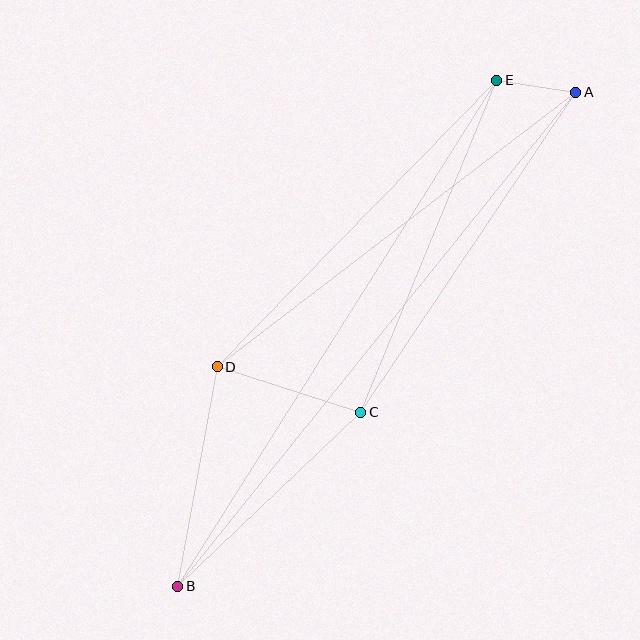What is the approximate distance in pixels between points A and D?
The distance between A and D is approximately 451 pixels.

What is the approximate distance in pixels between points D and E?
The distance between D and E is approximately 400 pixels.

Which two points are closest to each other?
Points A and E are closest to each other.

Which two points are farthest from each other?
Points A and B are farthest from each other.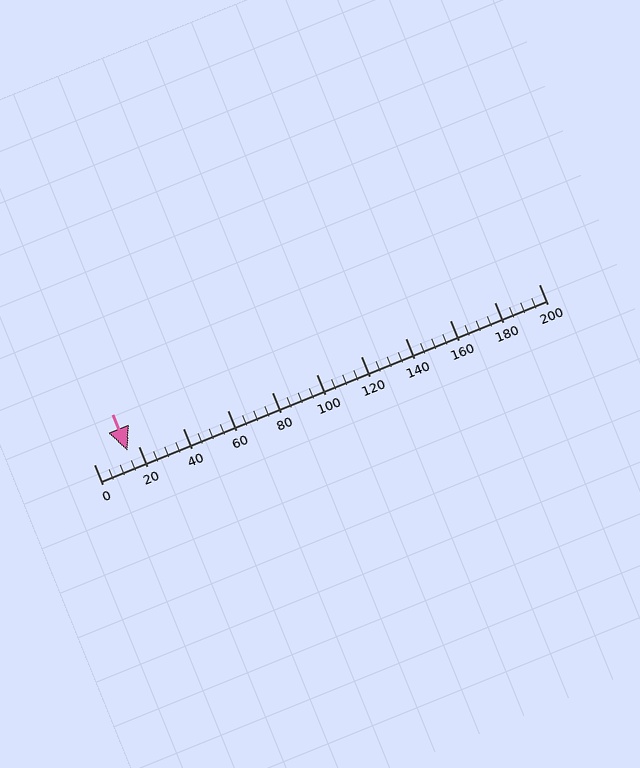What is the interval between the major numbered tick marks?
The major tick marks are spaced 20 units apart.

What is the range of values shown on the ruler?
The ruler shows values from 0 to 200.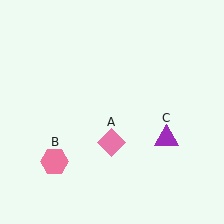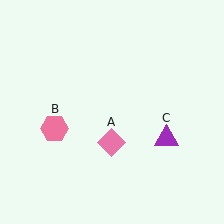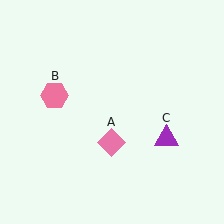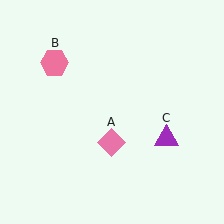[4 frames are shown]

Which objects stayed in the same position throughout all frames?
Pink diamond (object A) and purple triangle (object C) remained stationary.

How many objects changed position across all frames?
1 object changed position: pink hexagon (object B).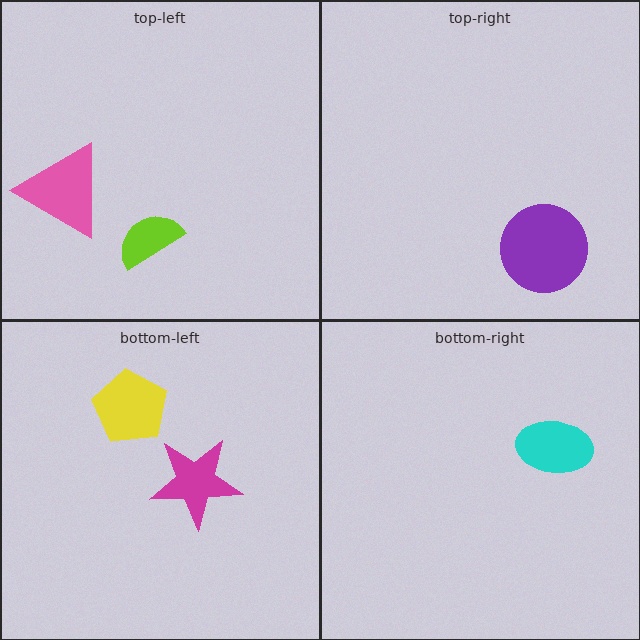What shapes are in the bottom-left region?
The yellow pentagon, the magenta star.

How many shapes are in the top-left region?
2.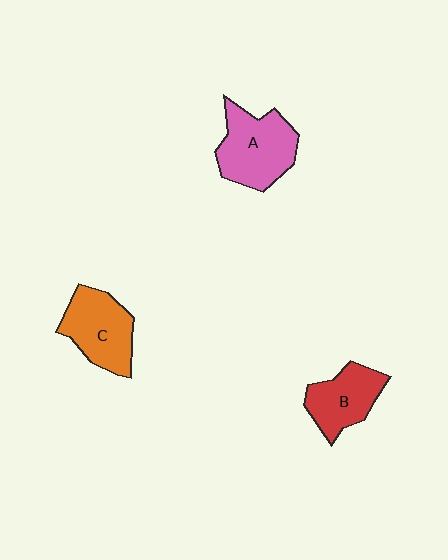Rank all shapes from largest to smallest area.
From largest to smallest: A (pink), C (orange), B (red).